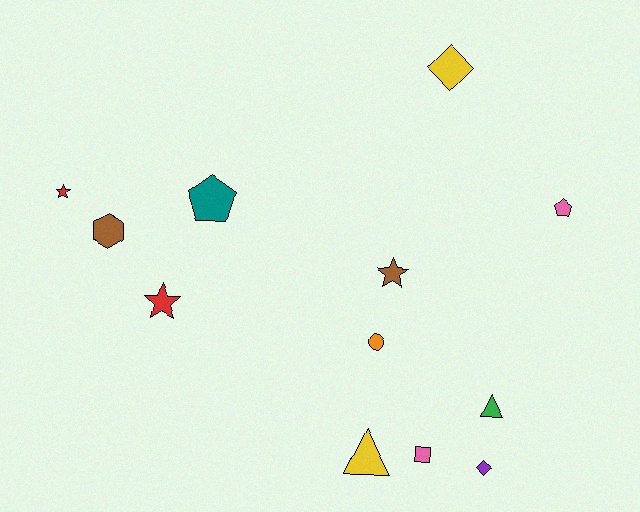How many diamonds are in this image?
There are 2 diamonds.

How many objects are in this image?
There are 12 objects.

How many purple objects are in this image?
There is 1 purple object.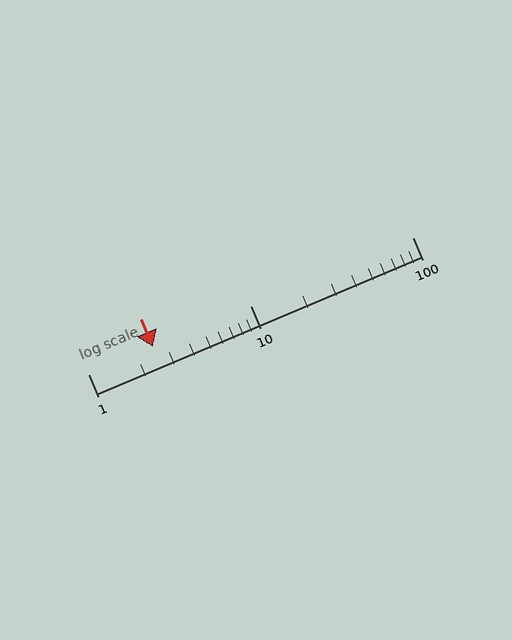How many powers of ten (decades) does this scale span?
The scale spans 2 decades, from 1 to 100.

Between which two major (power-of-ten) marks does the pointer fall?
The pointer is between 1 and 10.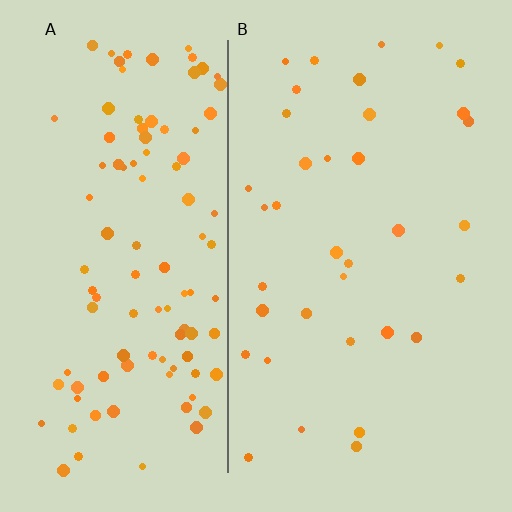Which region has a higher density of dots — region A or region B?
A (the left).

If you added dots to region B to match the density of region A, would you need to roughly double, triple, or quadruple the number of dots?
Approximately triple.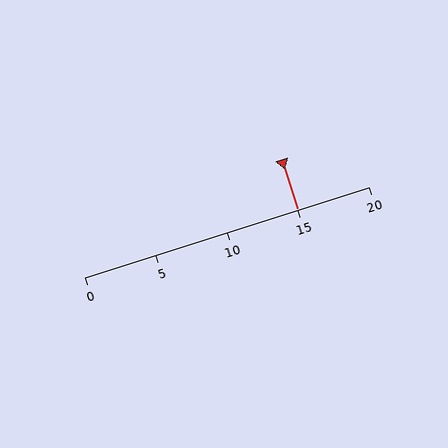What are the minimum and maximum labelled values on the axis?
The axis runs from 0 to 20.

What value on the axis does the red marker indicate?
The marker indicates approximately 15.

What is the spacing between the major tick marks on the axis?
The major ticks are spaced 5 apart.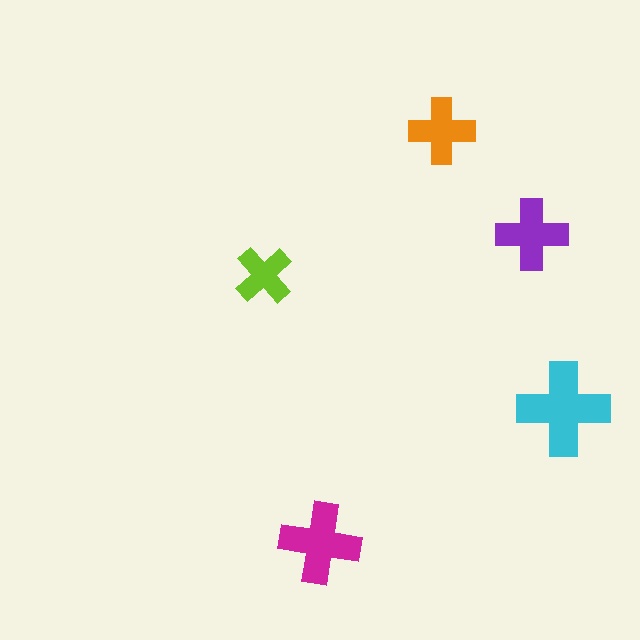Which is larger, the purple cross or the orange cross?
The purple one.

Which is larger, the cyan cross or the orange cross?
The cyan one.